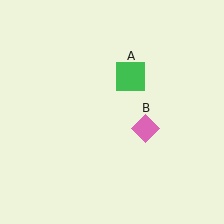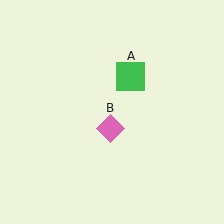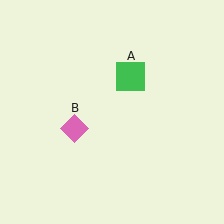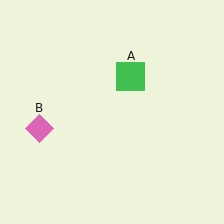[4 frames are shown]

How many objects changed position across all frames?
1 object changed position: pink diamond (object B).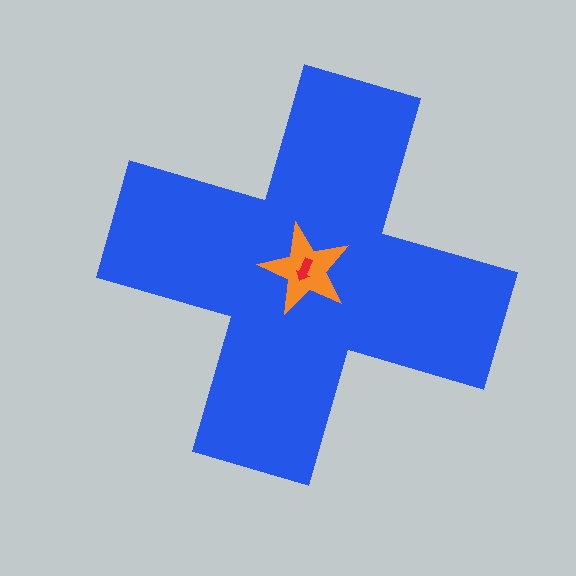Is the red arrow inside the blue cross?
Yes.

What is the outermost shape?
The blue cross.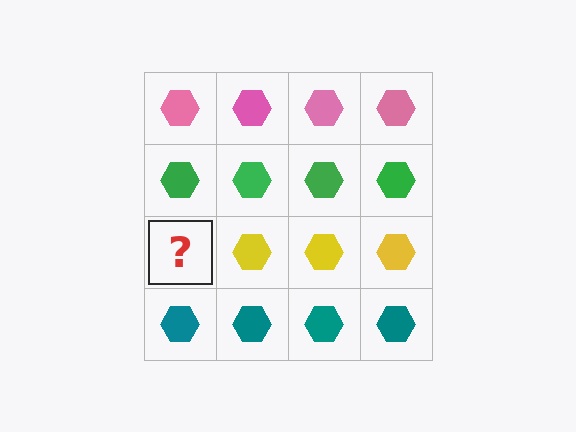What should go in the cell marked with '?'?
The missing cell should contain a yellow hexagon.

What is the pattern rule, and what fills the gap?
The rule is that each row has a consistent color. The gap should be filled with a yellow hexagon.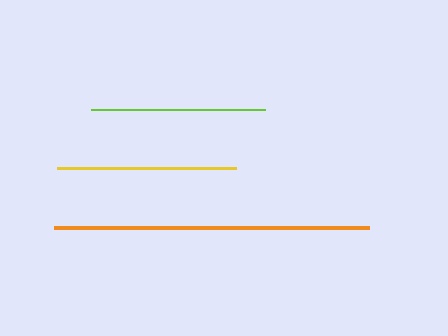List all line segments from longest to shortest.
From longest to shortest: orange, yellow, lime.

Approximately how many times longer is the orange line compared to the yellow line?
The orange line is approximately 1.8 times the length of the yellow line.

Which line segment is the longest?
The orange line is the longest at approximately 315 pixels.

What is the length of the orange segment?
The orange segment is approximately 315 pixels long.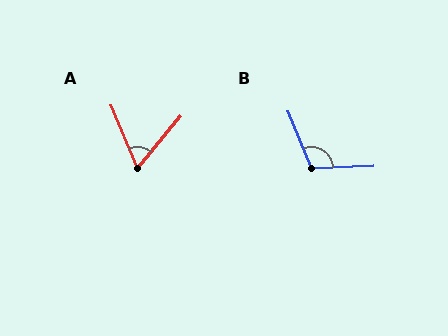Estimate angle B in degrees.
Approximately 110 degrees.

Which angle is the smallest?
A, at approximately 62 degrees.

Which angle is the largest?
B, at approximately 110 degrees.